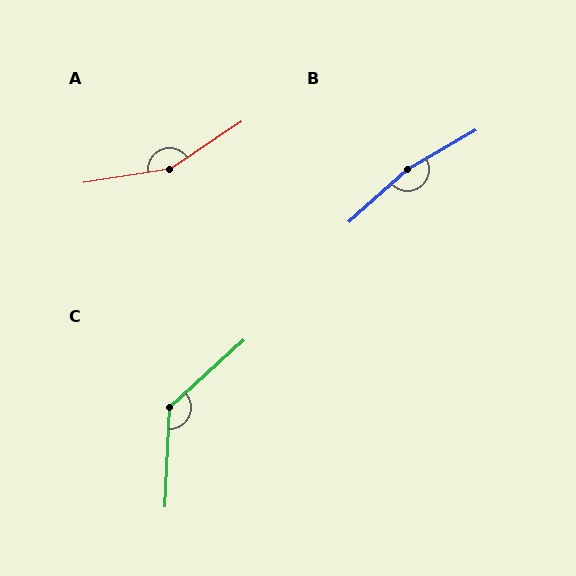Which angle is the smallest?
C, at approximately 134 degrees.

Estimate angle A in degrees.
Approximately 155 degrees.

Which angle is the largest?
B, at approximately 168 degrees.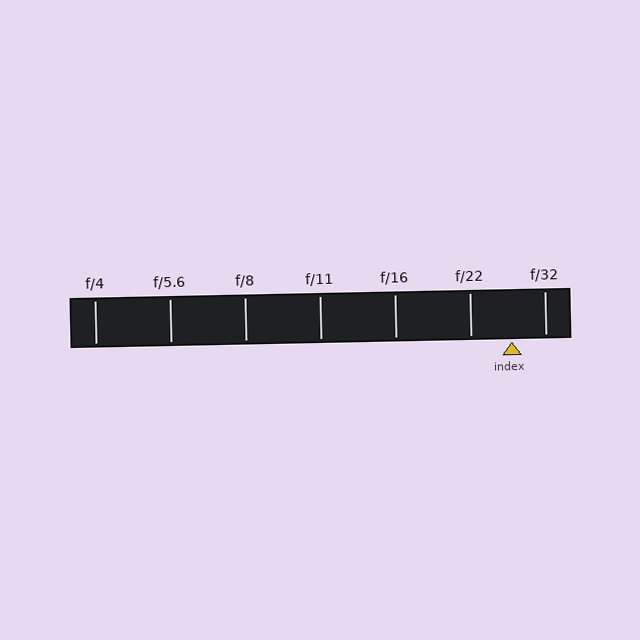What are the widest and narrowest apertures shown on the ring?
The widest aperture shown is f/4 and the narrowest is f/32.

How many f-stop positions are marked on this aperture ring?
There are 7 f-stop positions marked.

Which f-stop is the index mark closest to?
The index mark is closest to f/32.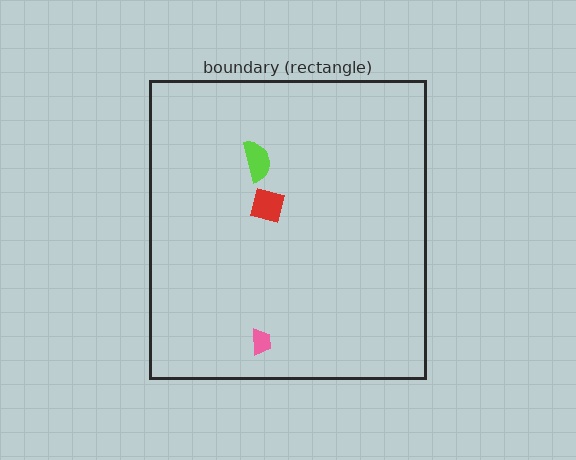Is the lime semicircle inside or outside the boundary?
Inside.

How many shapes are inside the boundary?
3 inside, 0 outside.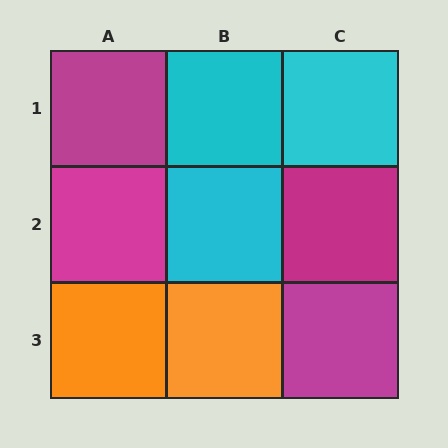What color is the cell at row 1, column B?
Cyan.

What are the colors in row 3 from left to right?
Orange, orange, magenta.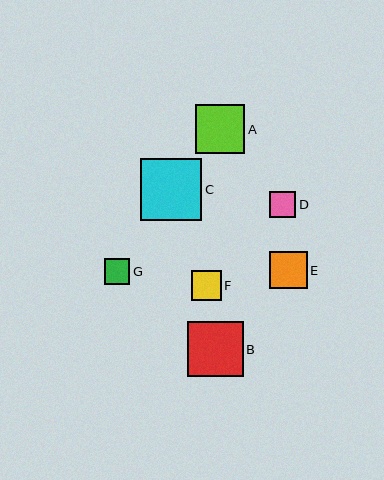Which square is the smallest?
Square G is the smallest with a size of approximately 25 pixels.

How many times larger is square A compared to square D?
Square A is approximately 1.9 times the size of square D.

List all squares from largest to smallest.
From largest to smallest: C, B, A, E, F, D, G.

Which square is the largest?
Square C is the largest with a size of approximately 61 pixels.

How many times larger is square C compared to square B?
Square C is approximately 1.1 times the size of square B.